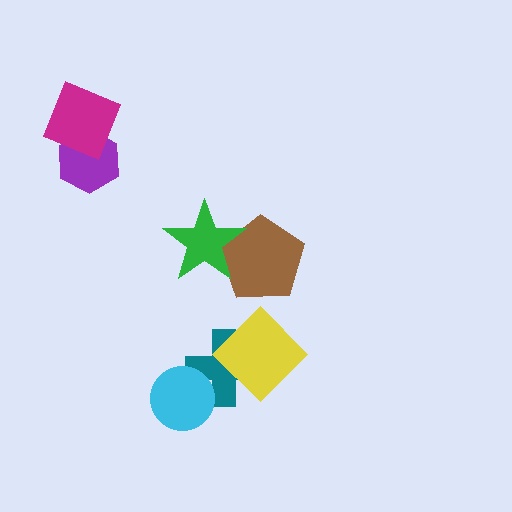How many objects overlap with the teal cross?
2 objects overlap with the teal cross.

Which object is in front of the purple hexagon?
The magenta diamond is in front of the purple hexagon.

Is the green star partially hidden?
No, no other shape covers it.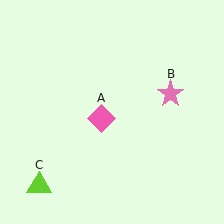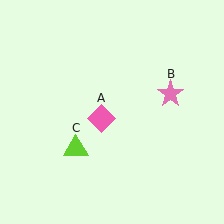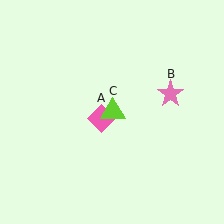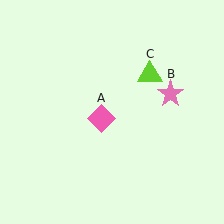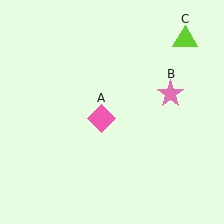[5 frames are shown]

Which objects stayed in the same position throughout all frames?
Pink diamond (object A) and pink star (object B) remained stationary.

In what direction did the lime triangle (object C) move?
The lime triangle (object C) moved up and to the right.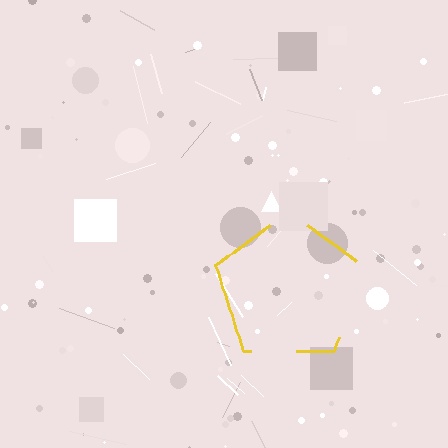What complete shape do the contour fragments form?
The contour fragments form a pentagon.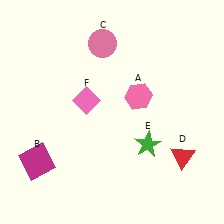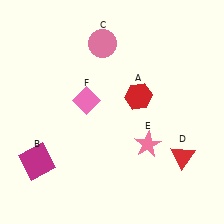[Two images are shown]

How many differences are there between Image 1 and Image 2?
There are 2 differences between the two images.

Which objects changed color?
A changed from pink to red. E changed from green to pink.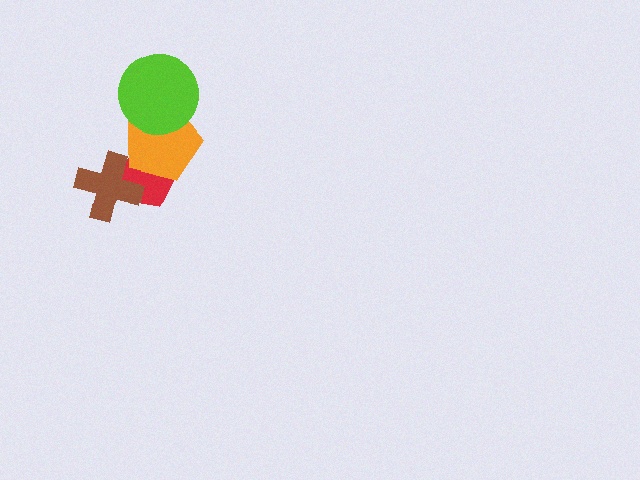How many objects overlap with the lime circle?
1 object overlaps with the lime circle.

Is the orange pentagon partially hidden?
Yes, it is partially covered by another shape.